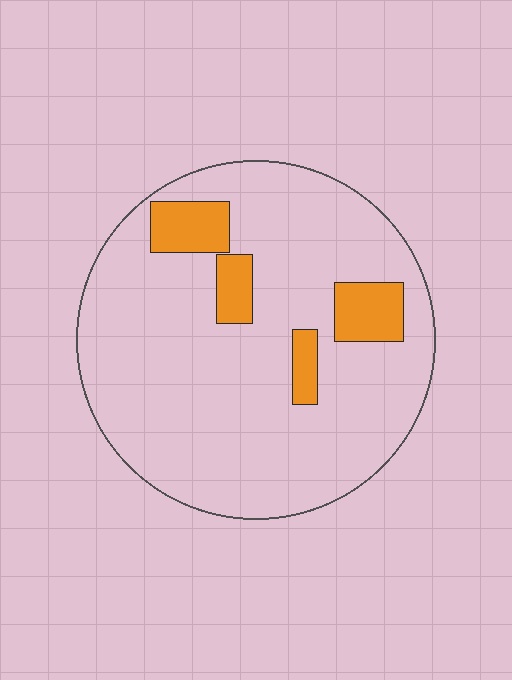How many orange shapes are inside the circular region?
4.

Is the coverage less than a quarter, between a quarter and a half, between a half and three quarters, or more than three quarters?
Less than a quarter.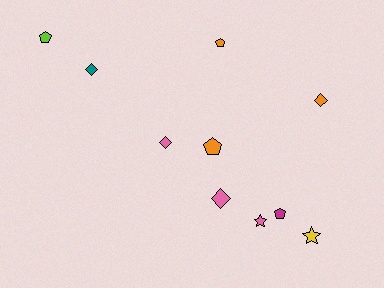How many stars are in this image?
There are 2 stars.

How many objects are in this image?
There are 10 objects.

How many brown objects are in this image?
There are no brown objects.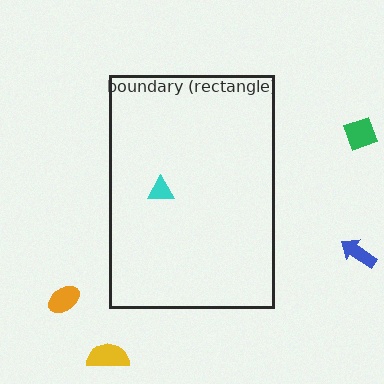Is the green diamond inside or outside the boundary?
Outside.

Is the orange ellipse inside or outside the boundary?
Outside.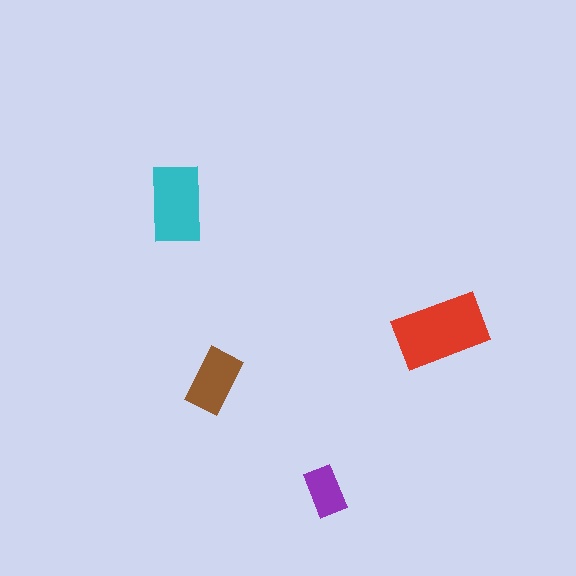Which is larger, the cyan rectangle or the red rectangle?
The red one.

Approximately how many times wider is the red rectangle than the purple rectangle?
About 2 times wider.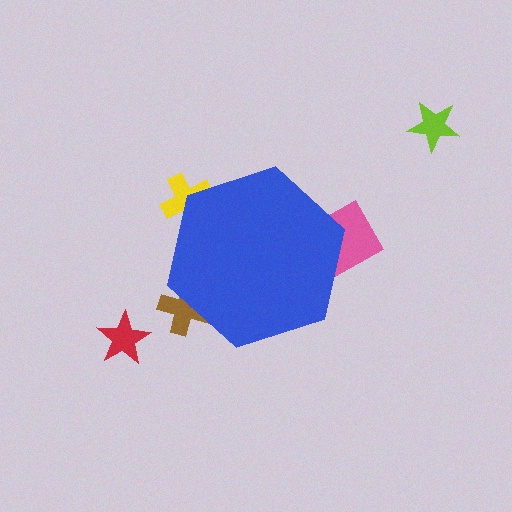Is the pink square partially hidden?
Yes, the pink square is partially hidden behind the blue hexagon.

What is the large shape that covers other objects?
A blue hexagon.